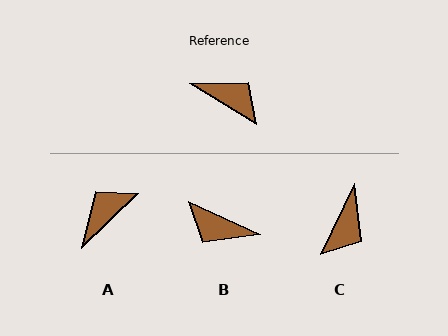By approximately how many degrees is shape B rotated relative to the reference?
Approximately 173 degrees clockwise.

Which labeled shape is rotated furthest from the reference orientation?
B, about 173 degrees away.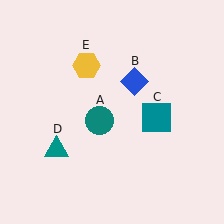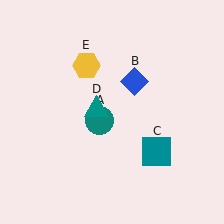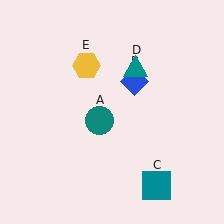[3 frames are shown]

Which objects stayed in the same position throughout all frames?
Teal circle (object A) and blue diamond (object B) and yellow hexagon (object E) remained stationary.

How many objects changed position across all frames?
2 objects changed position: teal square (object C), teal triangle (object D).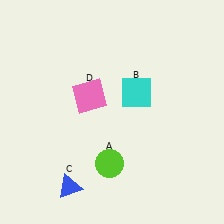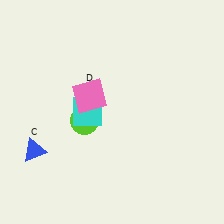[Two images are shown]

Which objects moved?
The objects that moved are: the lime circle (A), the cyan square (B), the blue triangle (C).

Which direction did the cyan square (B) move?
The cyan square (B) moved left.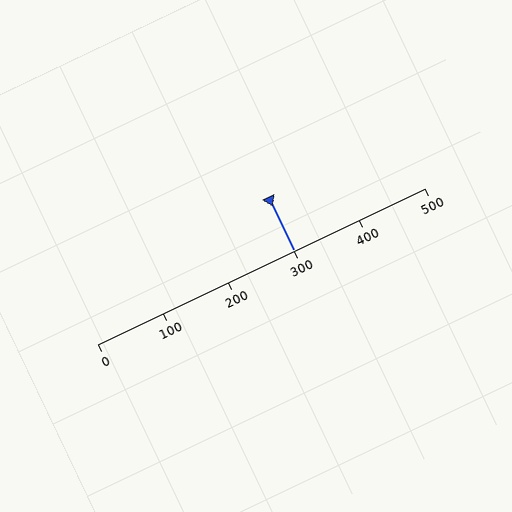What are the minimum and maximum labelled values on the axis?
The axis runs from 0 to 500.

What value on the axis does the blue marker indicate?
The marker indicates approximately 300.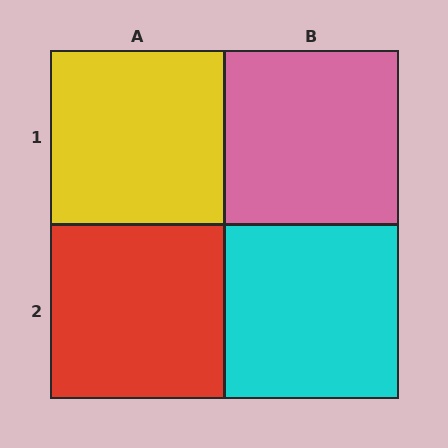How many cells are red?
1 cell is red.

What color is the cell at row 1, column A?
Yellow.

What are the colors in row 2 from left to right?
Red, cyan.